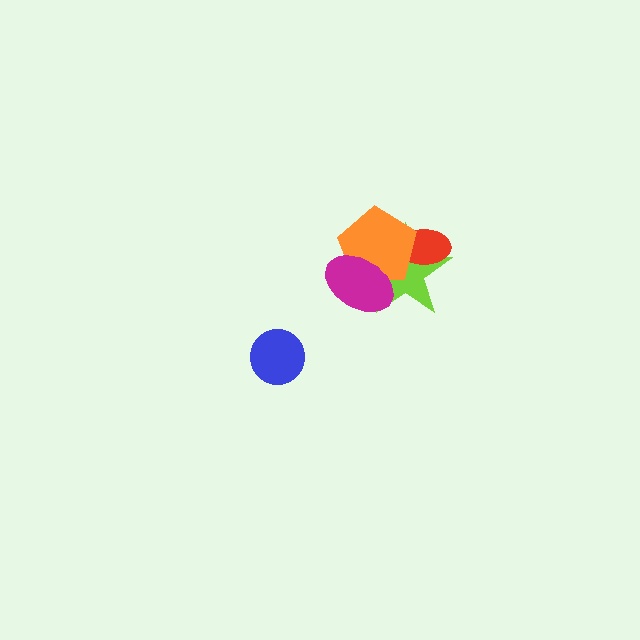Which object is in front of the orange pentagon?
The magenta ellipse is in front of the orange pentagon.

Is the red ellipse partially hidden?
Yes, it is partially covered by another shape.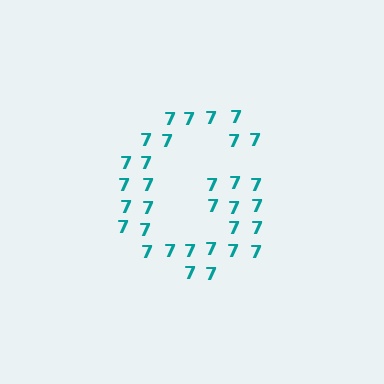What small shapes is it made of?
It is made of small digit 7's.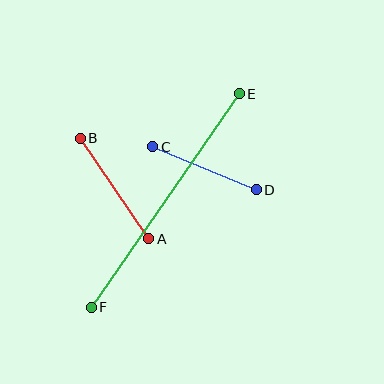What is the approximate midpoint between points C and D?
The midpoint is at approximately (204, 168) pixels.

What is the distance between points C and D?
The distance is approximately 112 pixels.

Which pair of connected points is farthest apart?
Points E and F are farthest apart.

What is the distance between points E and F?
The distance is approximately 259 pixels.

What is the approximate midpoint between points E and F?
The midpoint is at approximately (165, 201) pixels.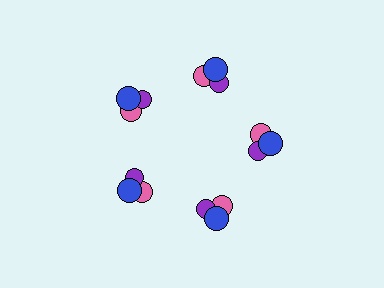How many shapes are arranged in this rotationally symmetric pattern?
There are 15 shapes, arranged in 5 groups of 3.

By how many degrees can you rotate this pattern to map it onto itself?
The pattern maps onto itself every 72 degrees of rotation.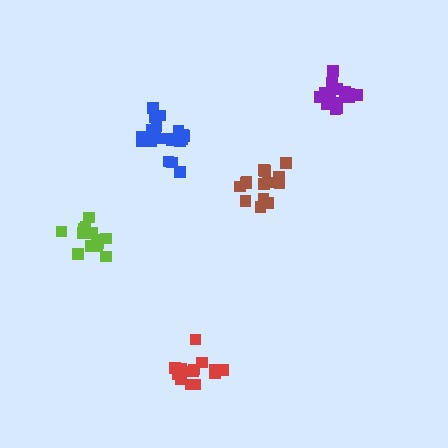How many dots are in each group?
Group 1: 15 dots, Group 2: 15 dots, Group 3: 20 dots, Group 4: 15 dots, Group 5: 14 dots (79 total).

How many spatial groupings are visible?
There are 5 spatial groupings.